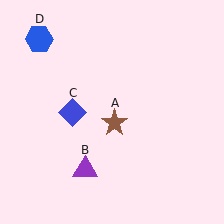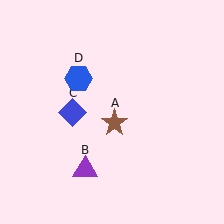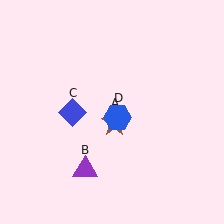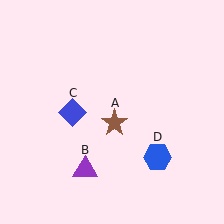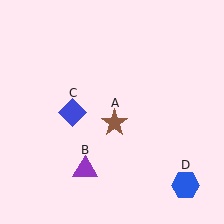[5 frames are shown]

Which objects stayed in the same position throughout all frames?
Brown star (object A) and purple triangle (object B) and blue diamond (object C) remained stationary.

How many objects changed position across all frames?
1 object changed position: blue hexagon (object D).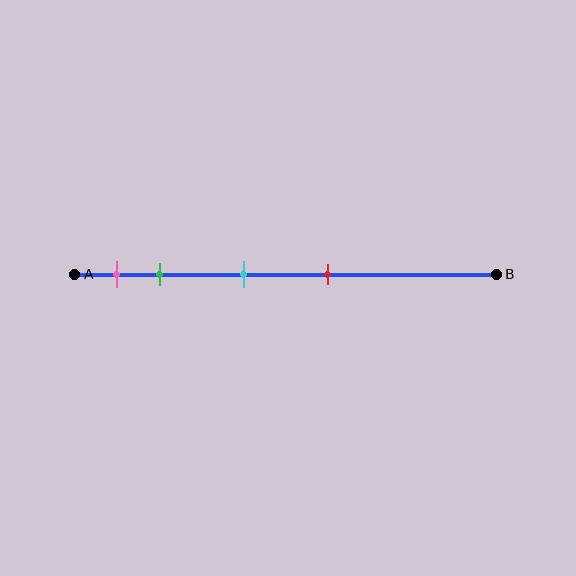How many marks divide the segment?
There are 4 marks dividing the segment.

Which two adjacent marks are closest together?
The pink and green marks are the closest adjacent pair.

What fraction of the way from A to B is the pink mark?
The pink mark is approximately 10% (0.1) of the way from A to B.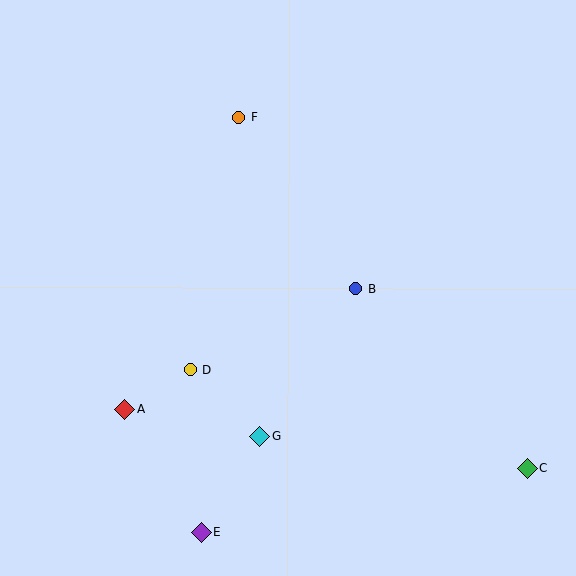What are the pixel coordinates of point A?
Point A is at (125, 410).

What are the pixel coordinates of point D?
Point D is at (190, 369).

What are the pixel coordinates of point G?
Point G is at (260, 436).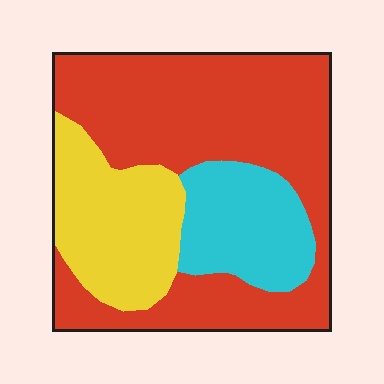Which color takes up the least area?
Cyan, at roughly 20%.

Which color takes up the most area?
Red, at roughly 60%.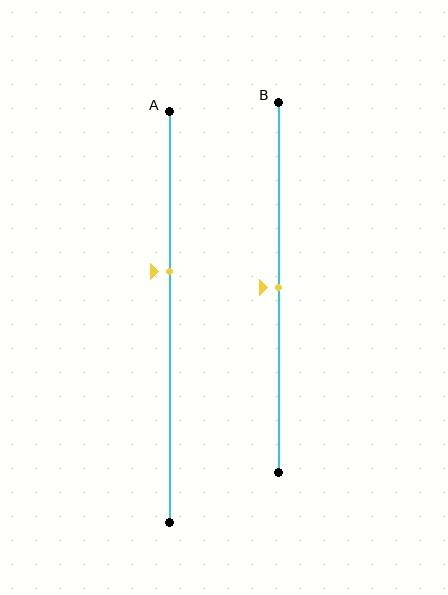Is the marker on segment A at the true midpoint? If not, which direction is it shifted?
No, the marker on segment A is shifted upward by about 11% of the segment length.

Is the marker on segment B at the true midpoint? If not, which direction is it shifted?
Yes, the marker on segment B is at the true midpoint.